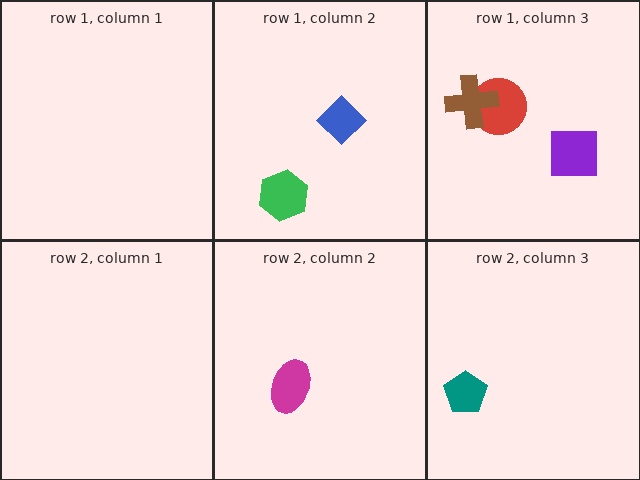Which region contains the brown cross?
The row 1, column 3 region.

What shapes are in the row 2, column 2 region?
The magenta ellipse.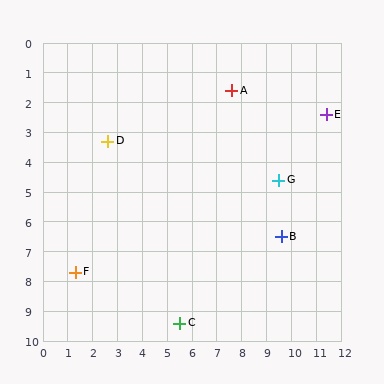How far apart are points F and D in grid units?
Points F and D are about 4.6 grid units apart.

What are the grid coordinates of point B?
Point B is at approximately (9.6, 6.5).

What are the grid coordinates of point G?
Point G is at approximately (9.5, 4.6).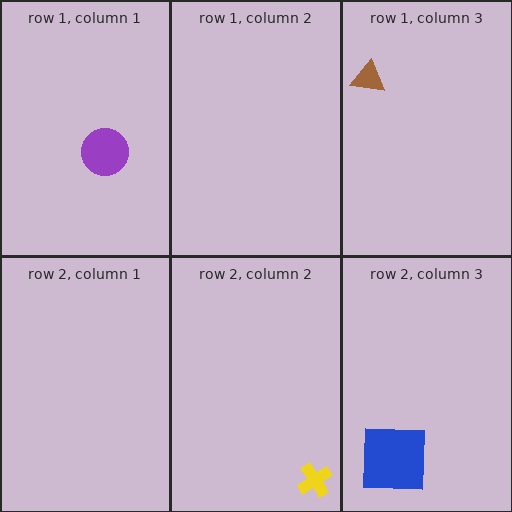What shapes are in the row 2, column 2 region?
The yellow cross.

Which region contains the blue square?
The row 2, column 3 region.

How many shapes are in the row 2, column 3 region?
1.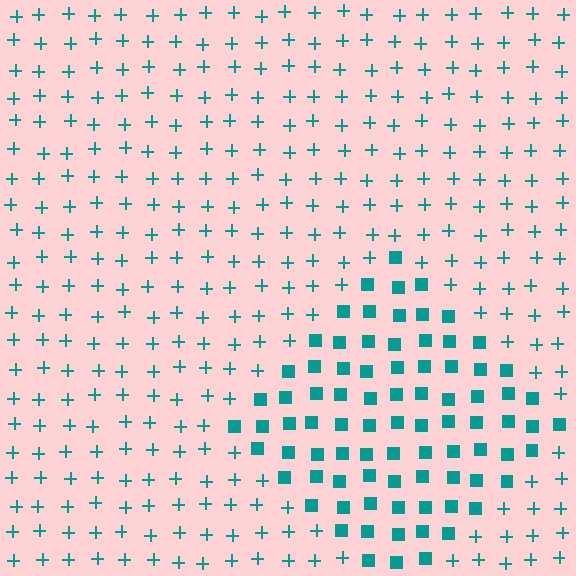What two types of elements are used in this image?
The image uses squares inside the diamond region and plus signs outside it.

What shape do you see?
I see a diamond.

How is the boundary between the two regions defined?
The boundary is defined by a change in element shape: squares inside vs. plus signs outside. All elements share the same color and spacing.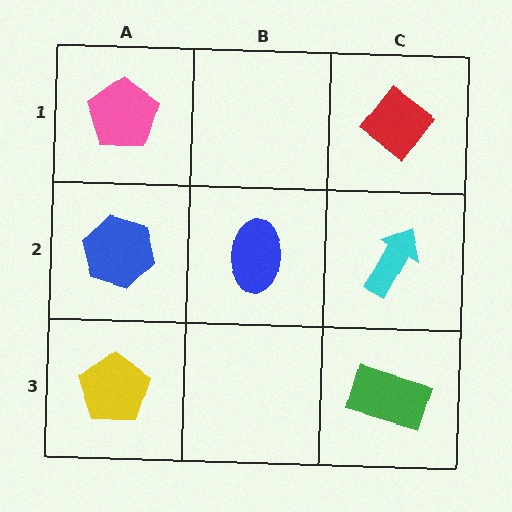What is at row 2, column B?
A blue ellipse.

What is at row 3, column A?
A yellow pentagon.